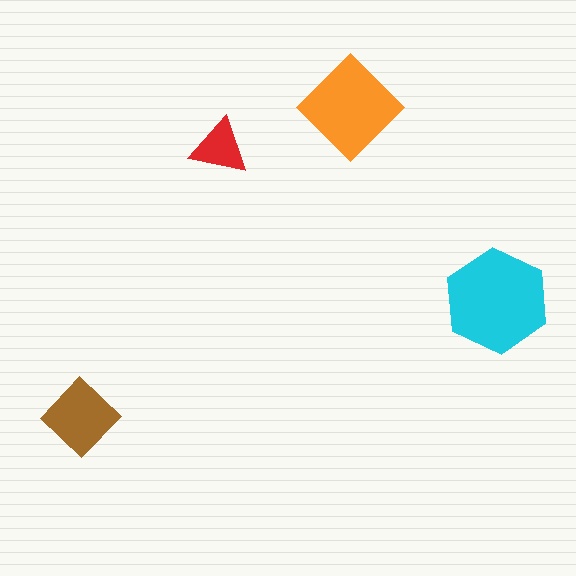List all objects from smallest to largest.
The red triangle, the brown diamond, the orange diamond, the cyan hexagon.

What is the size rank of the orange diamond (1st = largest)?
2nd.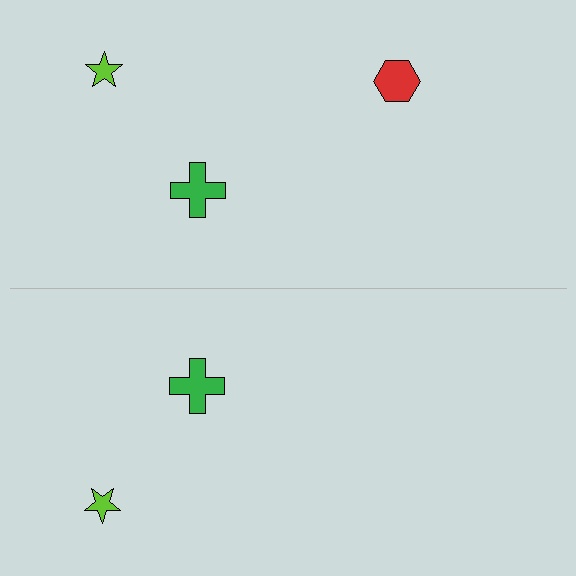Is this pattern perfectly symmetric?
No, the pattern is not perfectly symmetric. A red hexagon is missing from the bottom side.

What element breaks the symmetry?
A red hexagon is missing from the bottom side.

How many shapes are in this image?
There are 5 shapes in this image.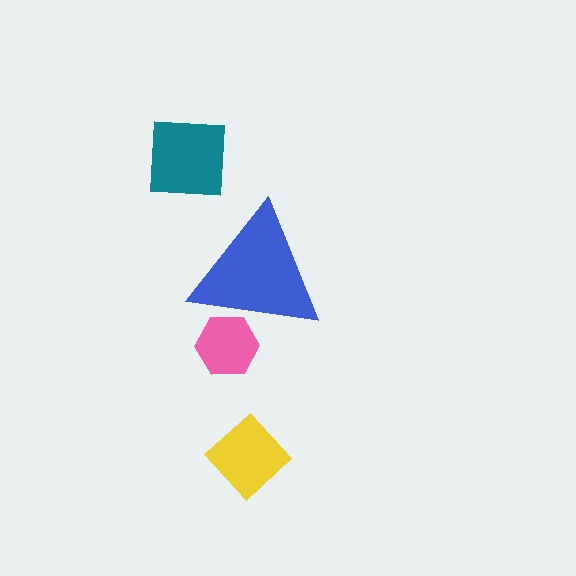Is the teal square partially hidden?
No, the teal square is fully visible.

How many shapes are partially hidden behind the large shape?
1 shape is partially hidden.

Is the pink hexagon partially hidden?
Yes, the pink hexagon is partially hidden behind the blue triangle.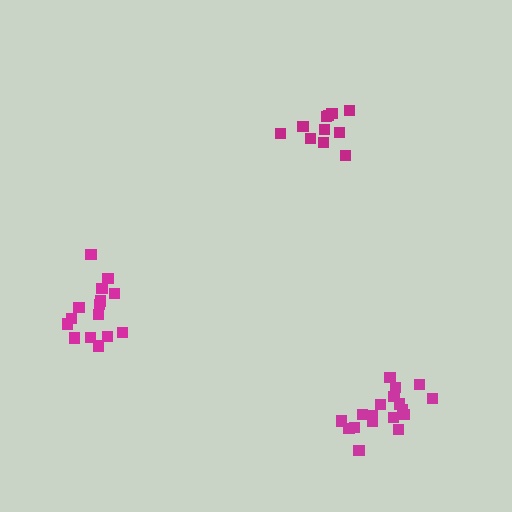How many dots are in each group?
Group 1: 15 dots, Group 2: 12 dots, Group 3: 18 dots (45 total).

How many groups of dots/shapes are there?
There are 3 groups.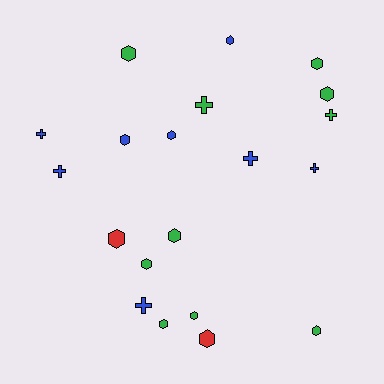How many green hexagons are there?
There are 8 green hexagons.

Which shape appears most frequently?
Hexagon, with 13 objects.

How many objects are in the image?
There are 20 objects.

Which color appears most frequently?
Green, with 10 objects.